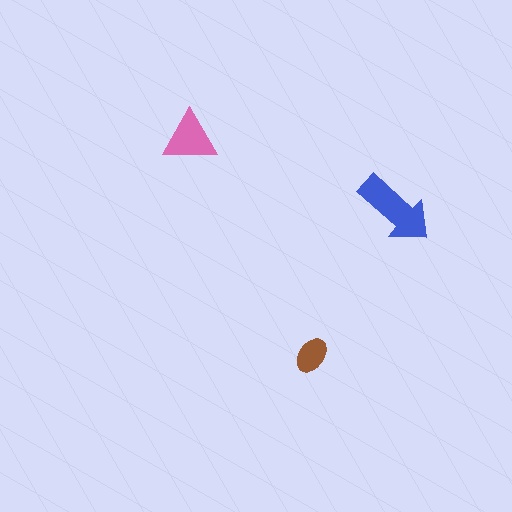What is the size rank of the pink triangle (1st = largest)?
2nd.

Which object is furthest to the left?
The pink triangle is leftmost.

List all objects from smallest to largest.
The brown ellipse, the pink triangle, the blue arrow.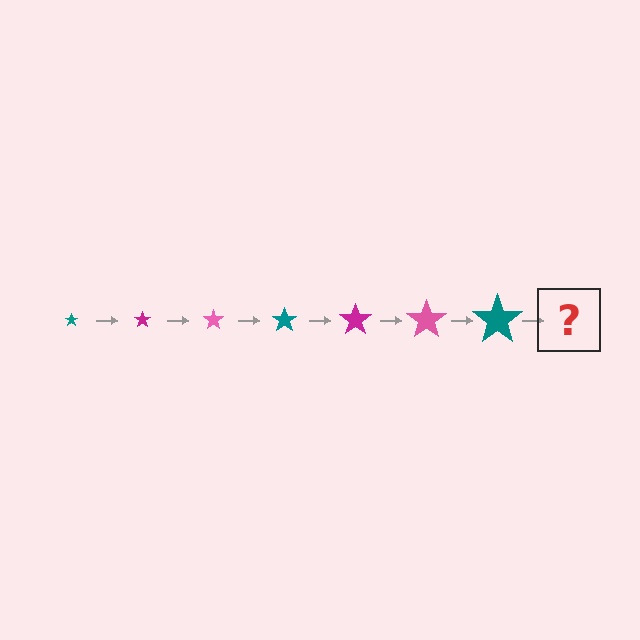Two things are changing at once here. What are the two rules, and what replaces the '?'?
The two rules are that the star grows larger each step and the color cycles through teal, magenta, and pink. The '?' should be a magenta star, larger than the previous one.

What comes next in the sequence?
The next element should be a magenta star, larger than the previous one.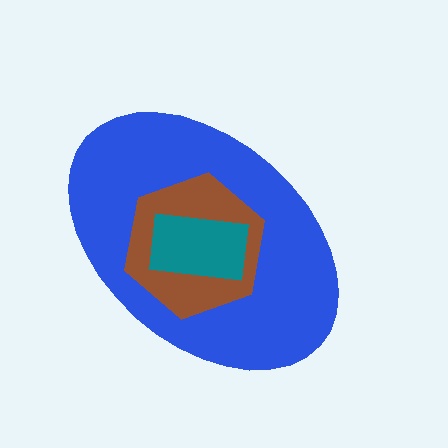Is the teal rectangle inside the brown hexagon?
Yes.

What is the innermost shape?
The teal rectangle.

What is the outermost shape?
The blue ellipse.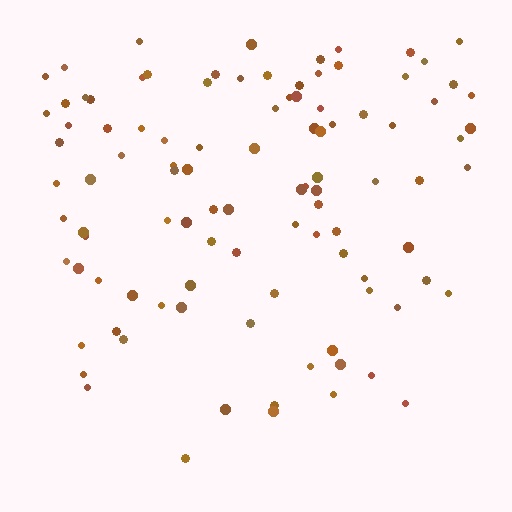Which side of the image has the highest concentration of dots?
The top.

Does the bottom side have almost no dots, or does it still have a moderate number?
Still a moderate number, just noticeably fewer than the top.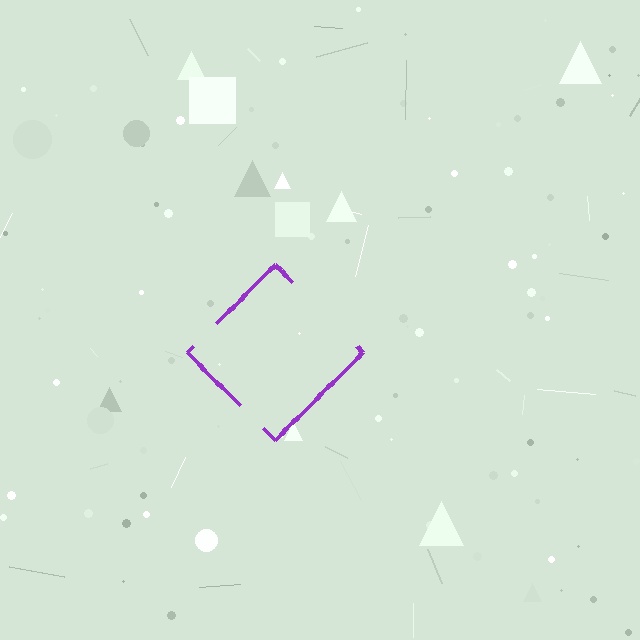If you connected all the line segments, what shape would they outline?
They would outline a diamond.